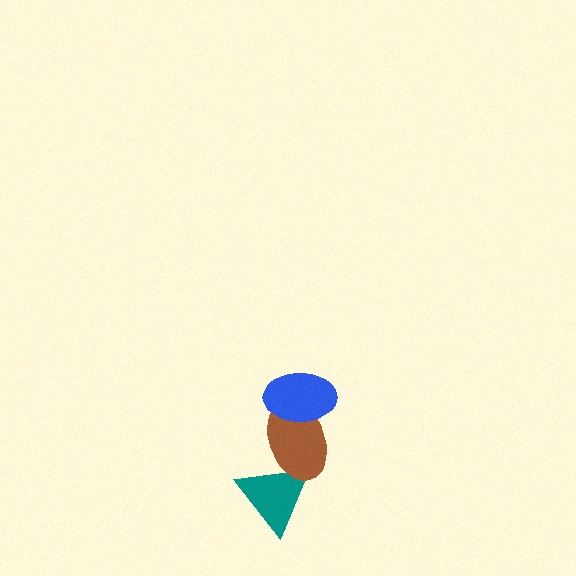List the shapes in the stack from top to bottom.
From top to bottom: the blue ellipse, the brown ellipse, the teal triangle.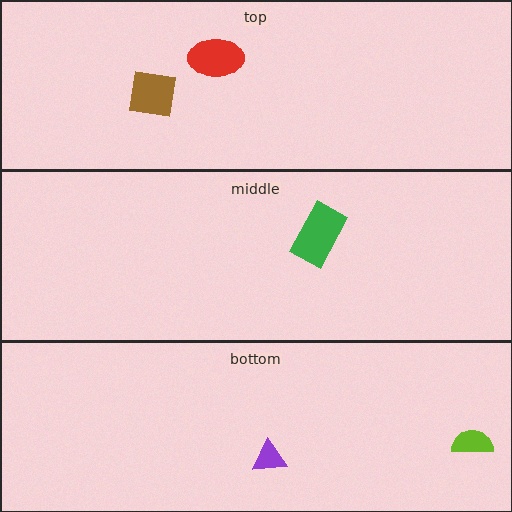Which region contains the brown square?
The top region.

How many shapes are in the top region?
2.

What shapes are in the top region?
The red ellipse, the brown square.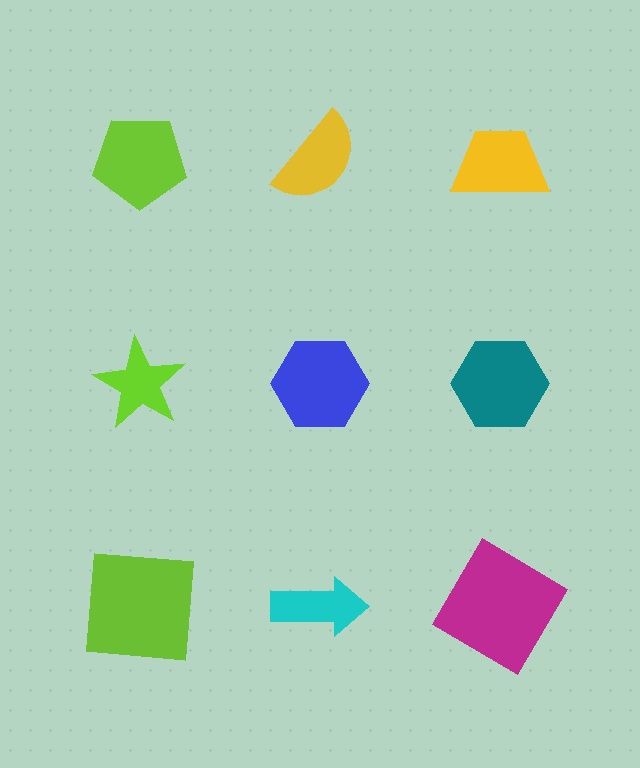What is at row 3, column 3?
A magenta diamond.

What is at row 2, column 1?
A lime star.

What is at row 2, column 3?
A teal hexagon.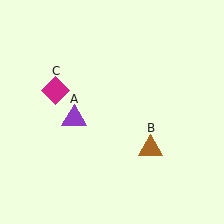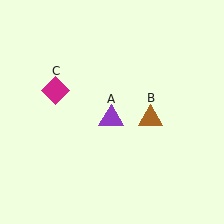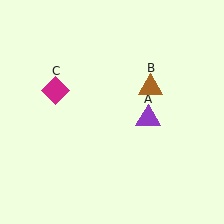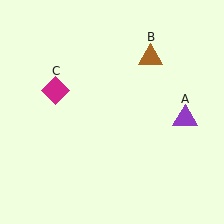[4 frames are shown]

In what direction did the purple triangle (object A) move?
The purple triangle (object A) moved right.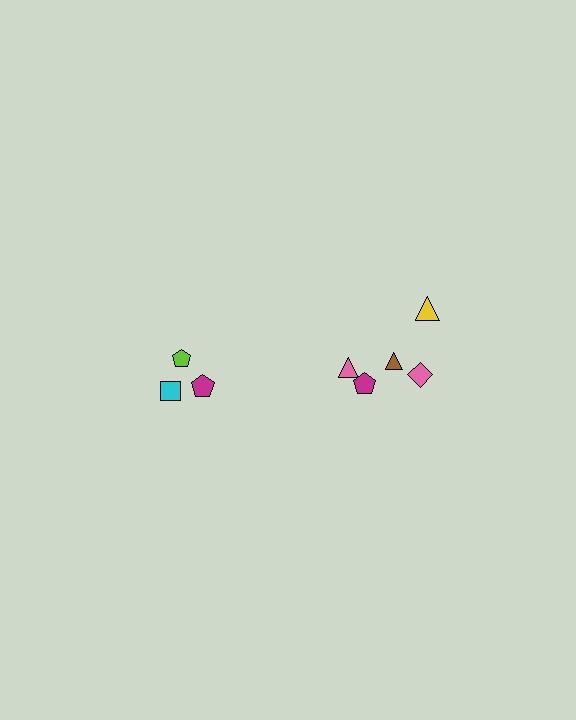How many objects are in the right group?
There are 5 objects.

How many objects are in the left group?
There are 3 objects.